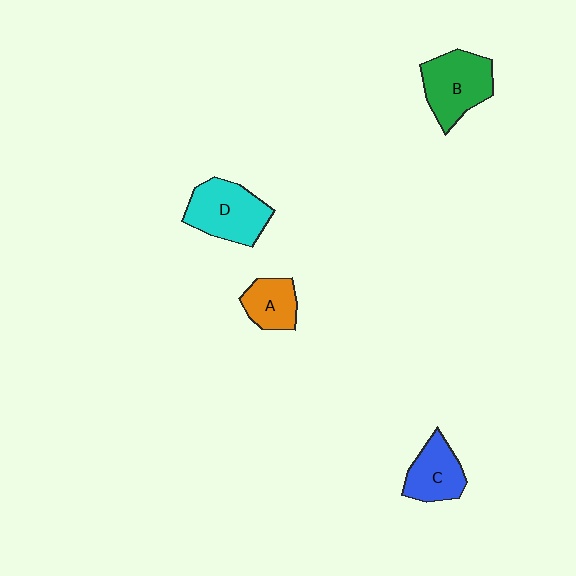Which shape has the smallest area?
Shape A (orange).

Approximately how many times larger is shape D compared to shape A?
Approximately 1.6 times.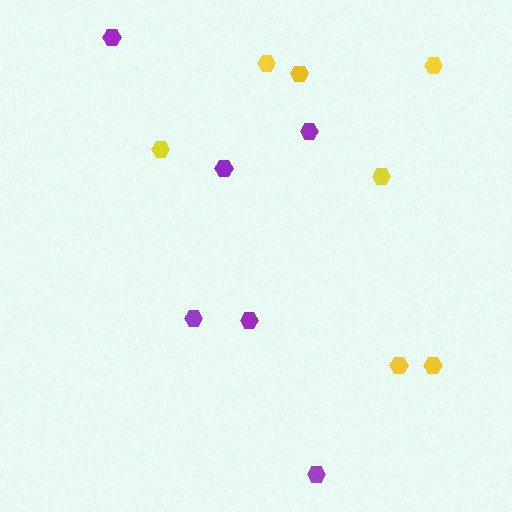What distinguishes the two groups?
There are 2 groups: one group of purple hexagons (6) and one group of yellow hexagons (7).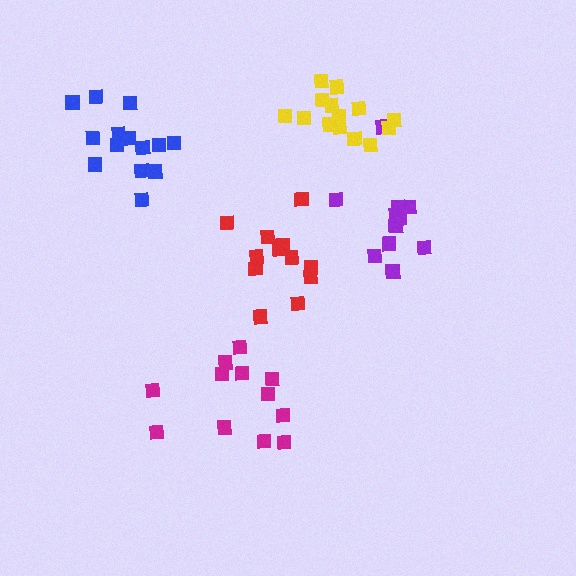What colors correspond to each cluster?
The clusters are colored: purple, red, yellow, blue, magenta.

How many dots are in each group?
Group 1: 11 dots, Group 2: 12 dots, Group 3: 14 dots, Group 4: 15 dots, Group 5: 12 dots (64 total).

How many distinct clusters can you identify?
There are 5 distinct clusters.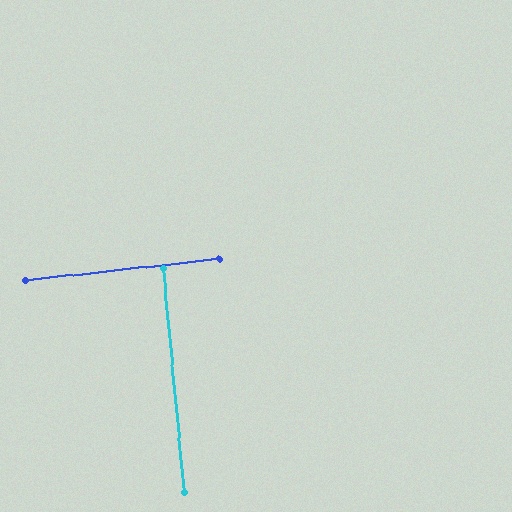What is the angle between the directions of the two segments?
Approximately 89 degrees.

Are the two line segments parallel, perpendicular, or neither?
Perpendicular — they meet at approximately 89°.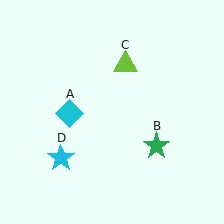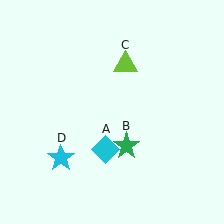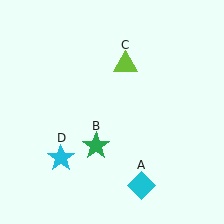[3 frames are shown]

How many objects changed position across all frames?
2 objects changed position: cyan diamond (object A), green star (object B).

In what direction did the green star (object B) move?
The green star (object B) moved left.